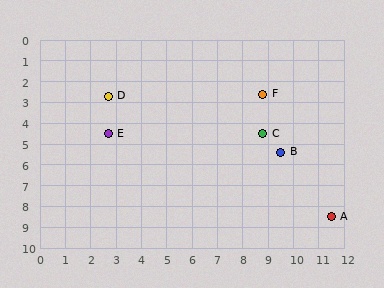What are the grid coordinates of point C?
Point C is at approximately (8.8, 4.5).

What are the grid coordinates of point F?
Point F is at approximately (8.8, 2.6).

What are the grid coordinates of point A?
Point A is at approximately (11.5, 8.5).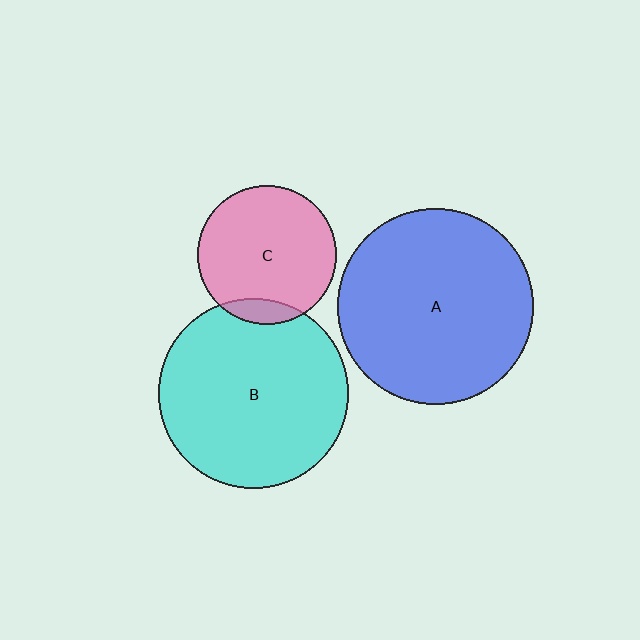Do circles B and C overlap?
Yes.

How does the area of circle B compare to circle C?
Approximately 1.9 times.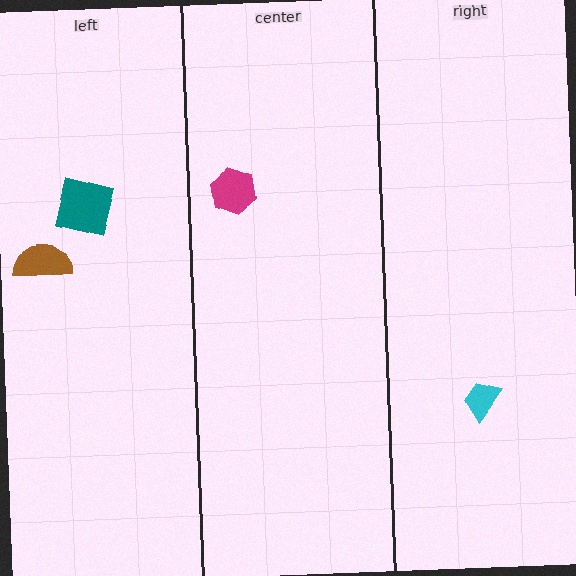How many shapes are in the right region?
1.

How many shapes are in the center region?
1.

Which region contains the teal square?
The left region.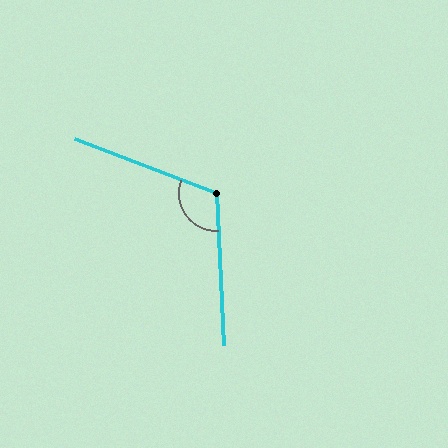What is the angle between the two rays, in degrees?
Approximately 114 degrees.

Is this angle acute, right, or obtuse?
It is obtuse.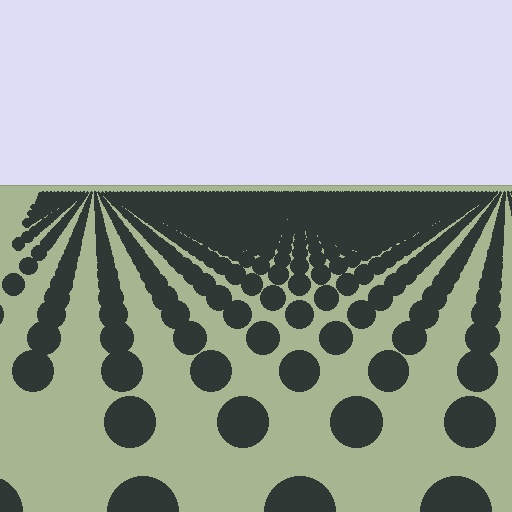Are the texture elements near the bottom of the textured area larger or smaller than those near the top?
Larger. Near the bottom, elements are closer to the viewer and appear at a bigger on-screen size.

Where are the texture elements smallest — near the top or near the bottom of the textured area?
Near the top.